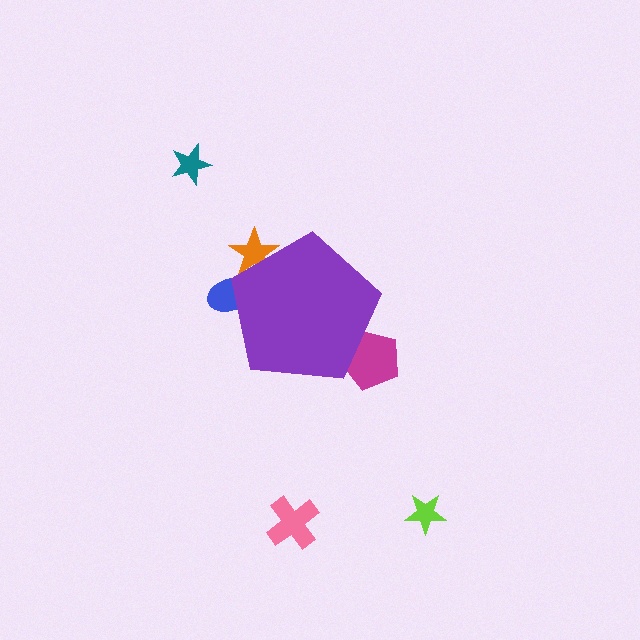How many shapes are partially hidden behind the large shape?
3 shapes are partially hidden.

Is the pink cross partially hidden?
No, the pink cross is fully visible.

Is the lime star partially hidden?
No, the lime star is fully visible.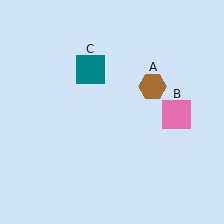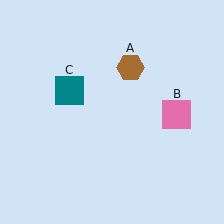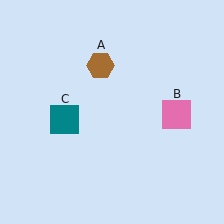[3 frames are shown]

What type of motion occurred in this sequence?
The brown hexagon (object A), teal square (object C) rotated counterclockwise around the center of the scene.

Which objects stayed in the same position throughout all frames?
Pink square (object B) remained stationary.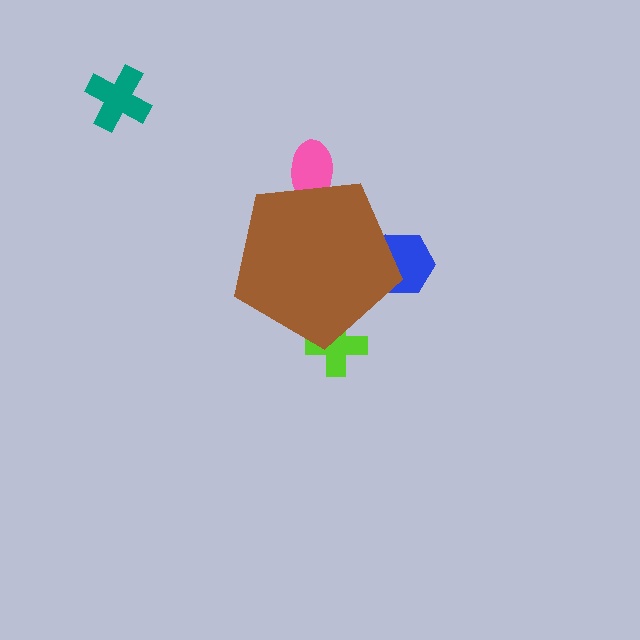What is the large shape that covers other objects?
A brown pentagon.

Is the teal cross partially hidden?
No, the teal cross is fully visible.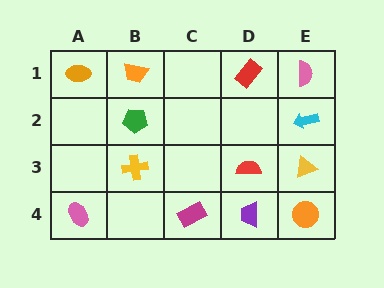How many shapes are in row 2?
2 shapes.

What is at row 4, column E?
An orange circle.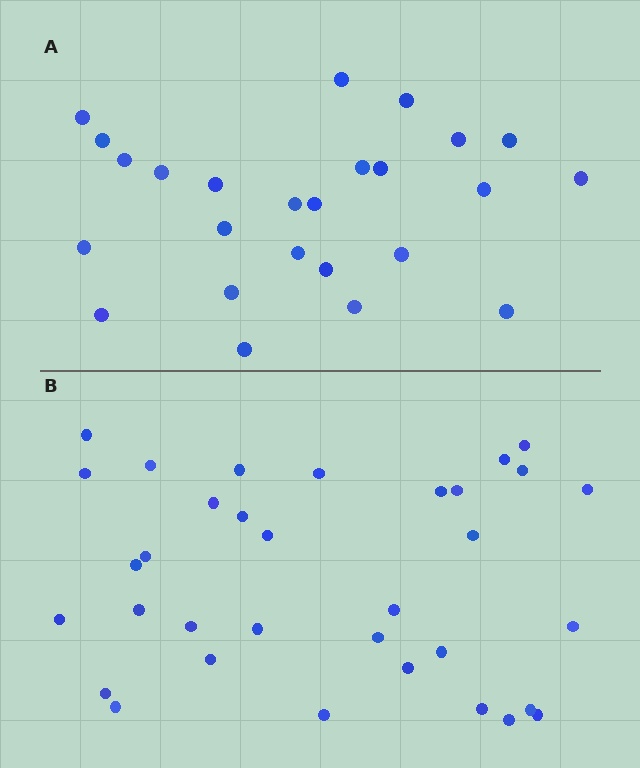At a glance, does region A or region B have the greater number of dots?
Region B (the bottom region) has more dots.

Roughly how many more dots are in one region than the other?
Region B has roughly 8 or so more dots than region A.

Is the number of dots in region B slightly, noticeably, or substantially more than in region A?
Region B has noticeably more, but not dramatically so. The ratio is roughly 1.4 to 1.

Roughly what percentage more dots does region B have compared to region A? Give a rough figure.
About 35% more.